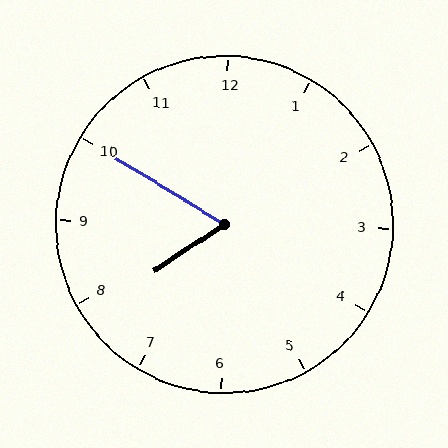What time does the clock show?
7:50.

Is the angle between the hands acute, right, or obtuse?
It is acute.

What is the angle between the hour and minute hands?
Approximately 65 degrees.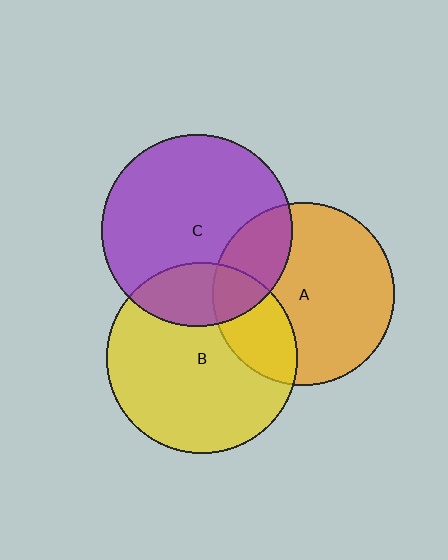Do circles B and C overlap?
Yes.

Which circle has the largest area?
Circle C (purple).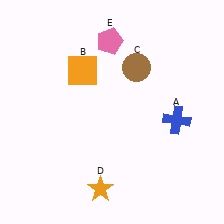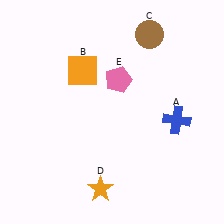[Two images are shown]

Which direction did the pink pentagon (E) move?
The pink pentagon (E) moved down.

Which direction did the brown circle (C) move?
The brown circle (C) moved up.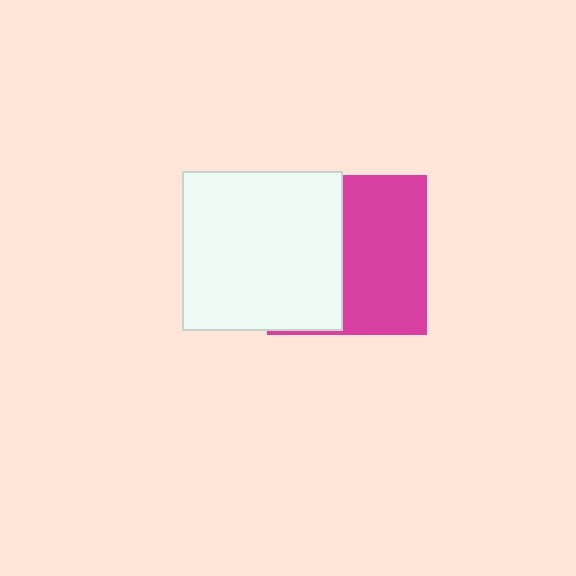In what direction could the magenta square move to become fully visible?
The magenta square could move right. That would shift it out from behind the white rectangle entirely.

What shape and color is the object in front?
The object in front is a white rectangle.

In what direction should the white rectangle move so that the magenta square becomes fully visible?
The white rectangle should move left. That is the shortest direction to clear the overlap and leave the magenta square fully visible.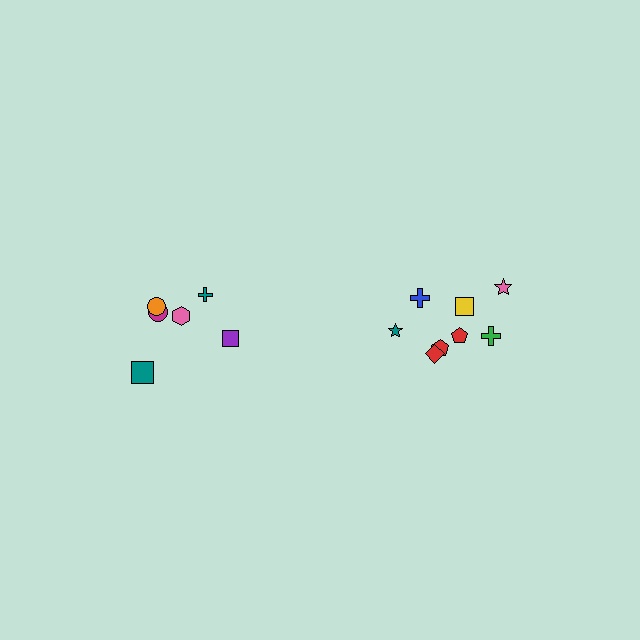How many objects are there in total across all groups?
There are 14 objects.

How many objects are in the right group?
There are 8 objects.